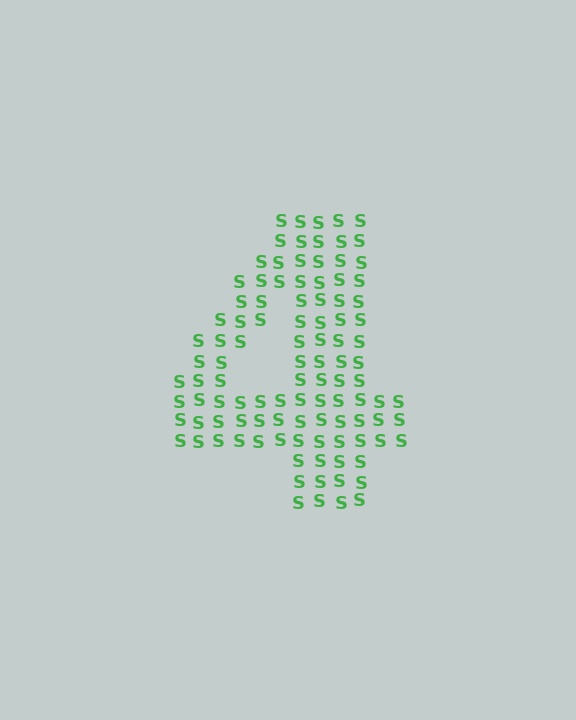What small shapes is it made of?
It is made of small letter S's.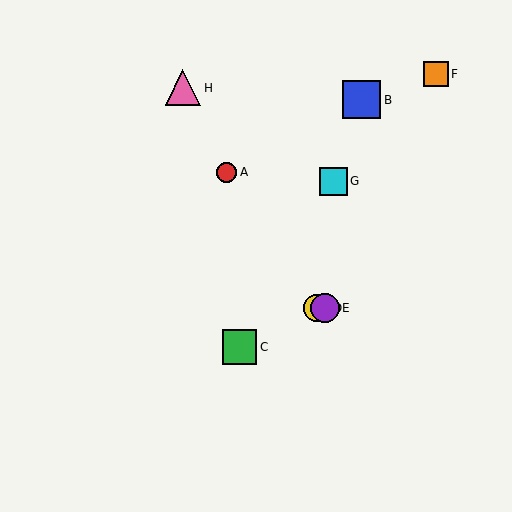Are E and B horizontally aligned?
No, E is at y≈308 and B is at y≈100.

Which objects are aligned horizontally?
Objects D, E are aligned horizontally.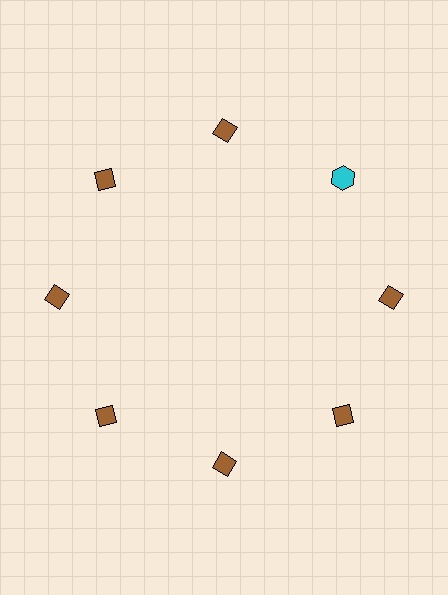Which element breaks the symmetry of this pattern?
The cyan hexagon at roughly the 2 o'clock position breaks the symmetry. All other shapes are brown diamonds.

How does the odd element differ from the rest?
It differs in both color (cyan instead of brown) and shape (hexagon instead of diamond).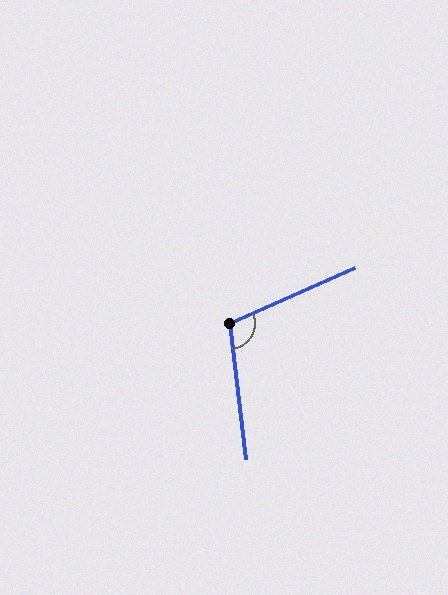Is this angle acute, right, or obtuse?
It is obtuse.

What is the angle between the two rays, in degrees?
Approximately 107 degrees.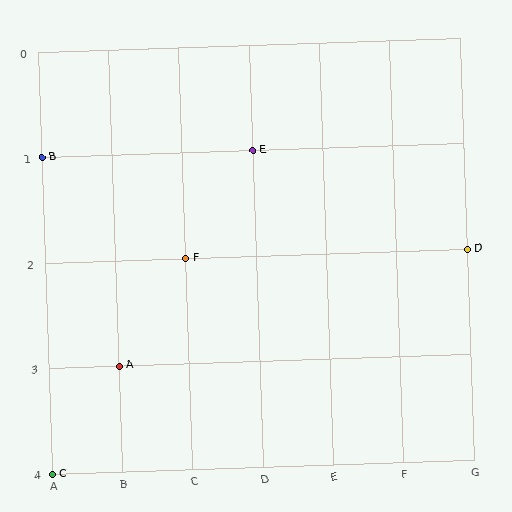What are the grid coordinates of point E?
Point E is at grid coordinates (D, 1).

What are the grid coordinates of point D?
Point D is at grid coordinates (G, 2).